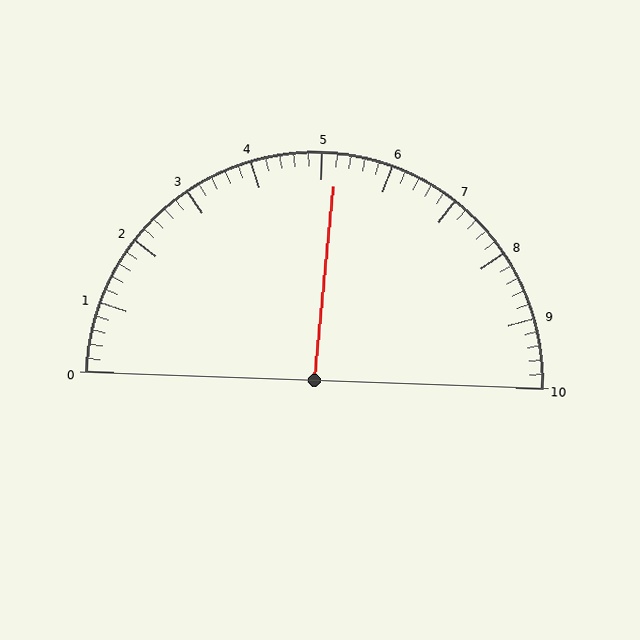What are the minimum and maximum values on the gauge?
The gauge ranges from 0 to 10.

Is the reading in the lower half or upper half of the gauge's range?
The reading is in the upper half of the range (0 to 10).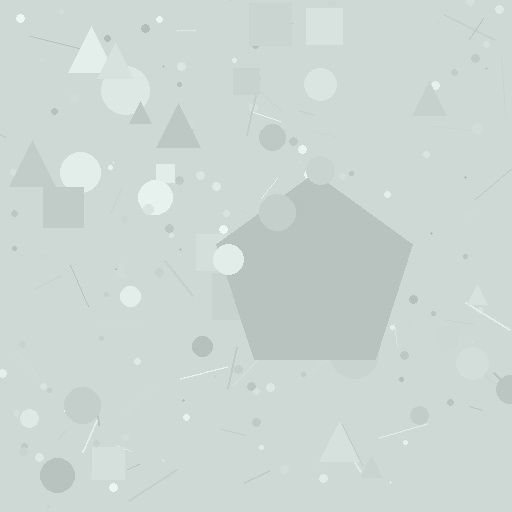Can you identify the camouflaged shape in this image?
The camouflaged shape is a pentagon.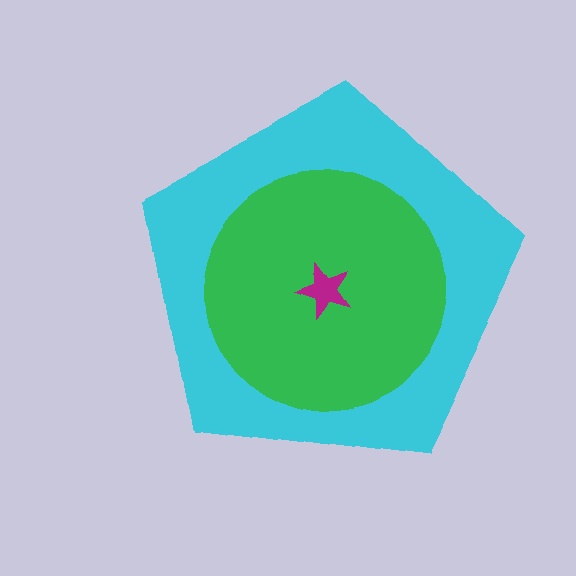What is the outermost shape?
The cyan pentagon.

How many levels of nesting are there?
3.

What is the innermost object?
The magenta star.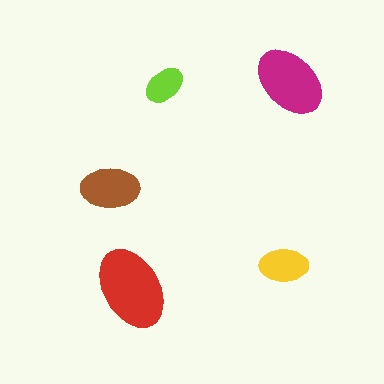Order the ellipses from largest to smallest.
the red one, the magenta one, the brown one, the yellow one, the lime one.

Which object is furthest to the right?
The magenta ellipse is rightmost.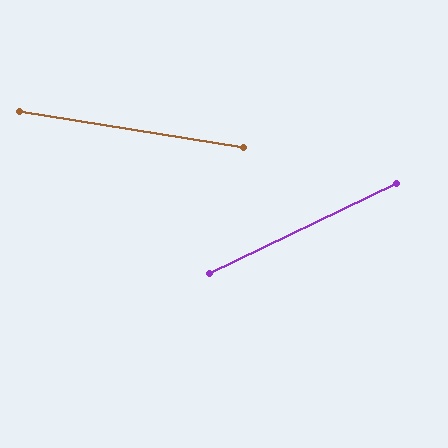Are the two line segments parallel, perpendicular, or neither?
Neither parallel nor perpendicular — they differ by about 35°.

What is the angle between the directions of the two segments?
Approximately 35 degrees.